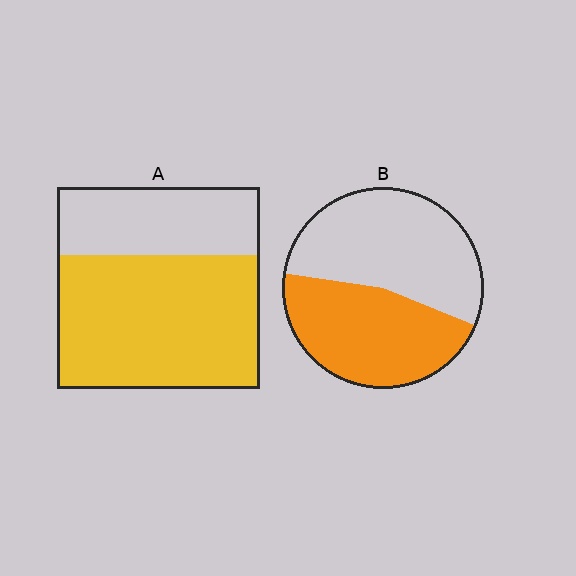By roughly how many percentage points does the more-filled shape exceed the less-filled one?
By roughly 20 percentage points (A over B).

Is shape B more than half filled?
Roughly half.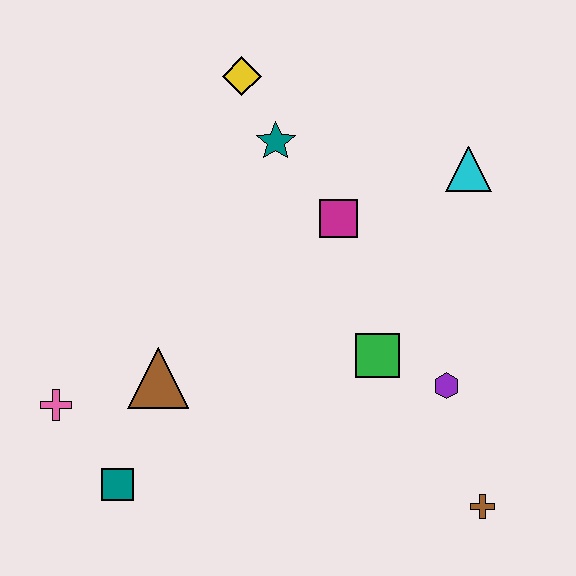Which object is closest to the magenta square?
The teal star is closest to the magenta square.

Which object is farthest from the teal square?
The cyan triangle is farthest from the teal square.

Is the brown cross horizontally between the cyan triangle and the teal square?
No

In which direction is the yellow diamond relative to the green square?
The yellow diamond is above the green square.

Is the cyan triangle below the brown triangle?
No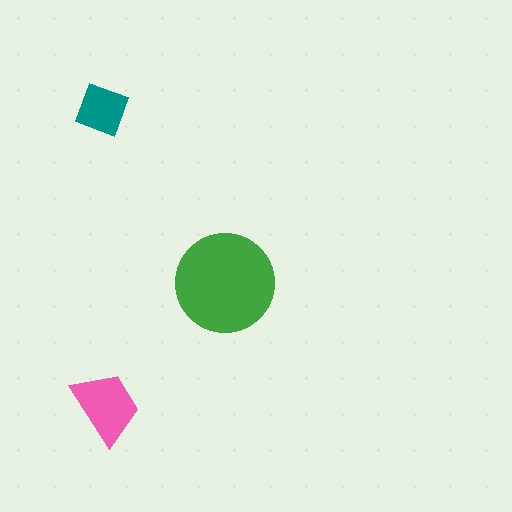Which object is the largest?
The green circle.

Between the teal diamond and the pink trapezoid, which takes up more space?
The pink trapezoid.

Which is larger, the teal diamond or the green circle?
The green circle.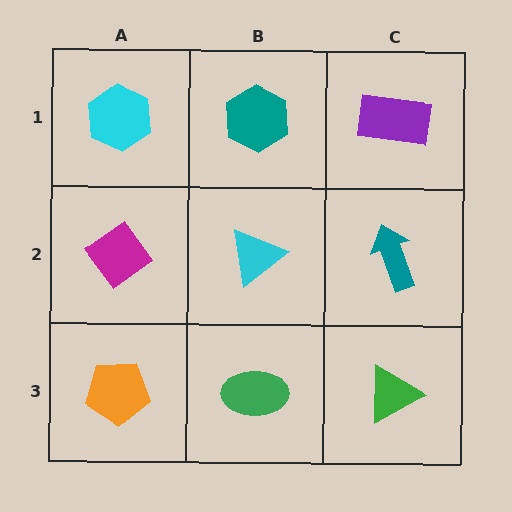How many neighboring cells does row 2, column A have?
3.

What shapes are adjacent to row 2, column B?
A teal hexagon (row 1, column B), a green ellipse (row 3, column B), a magenta diamond (row 2, column A), a teal arrow (row 2, column C).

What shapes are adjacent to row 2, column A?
A cyan hexagon (row 1, column A), an orange pentagon (row 3, column A), a cyan triangle (row 2, column B).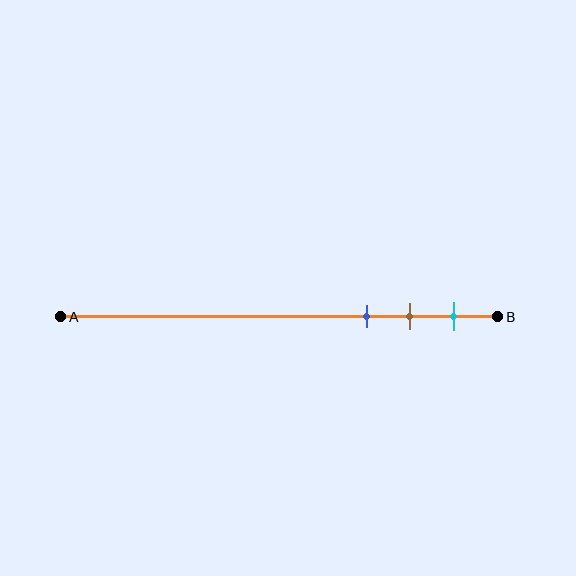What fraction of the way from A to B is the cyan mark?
The cyan mark is approximately 90% (0.9) of the way from A to B.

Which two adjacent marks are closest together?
The brown and cyan marks are the closest adjacent pair.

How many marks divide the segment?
There are 3 marks dividing the segment.